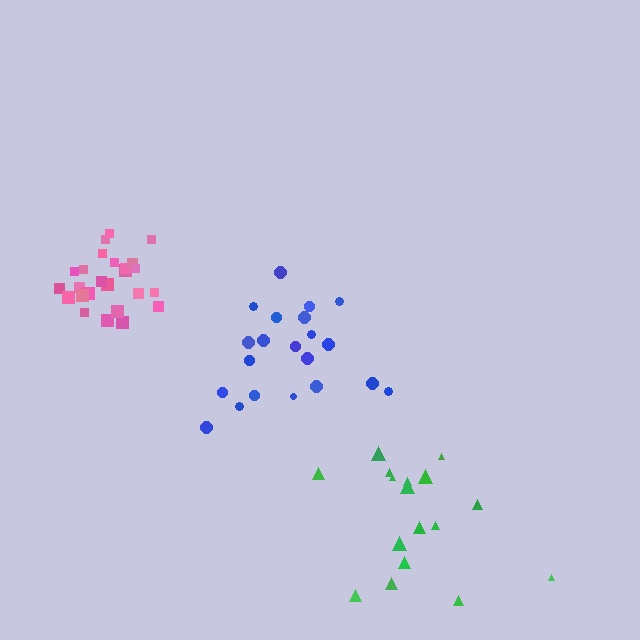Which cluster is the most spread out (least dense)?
Green.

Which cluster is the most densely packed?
Pink.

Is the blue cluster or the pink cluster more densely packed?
Pink.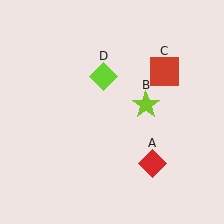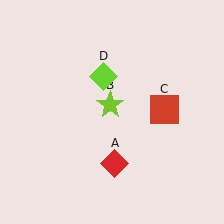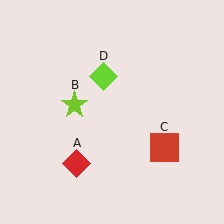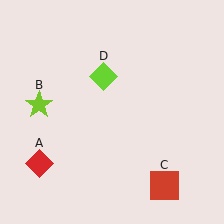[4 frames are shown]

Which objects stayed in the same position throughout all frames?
Lime diamond (object D) remained stationary.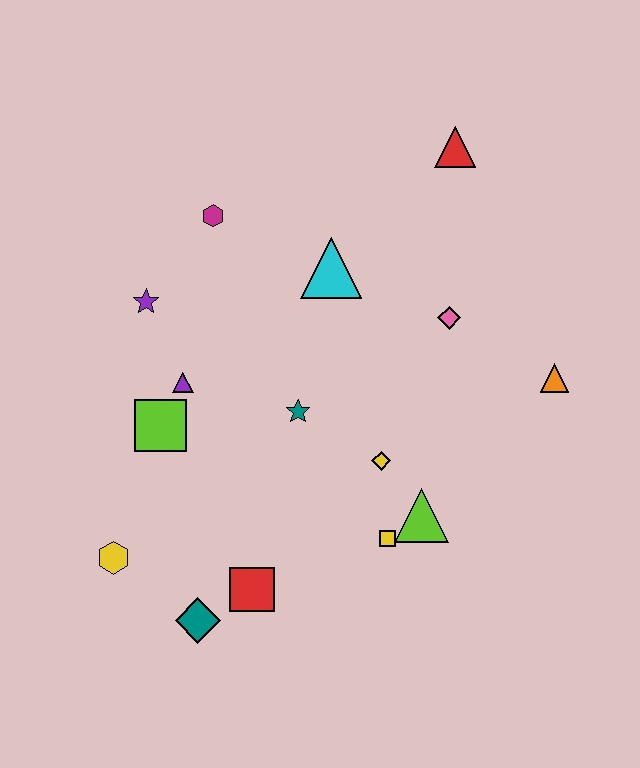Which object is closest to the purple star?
The purple triangle is closest to the purple star.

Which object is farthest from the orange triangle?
The yellow hexagon is farthest from the orange triangle.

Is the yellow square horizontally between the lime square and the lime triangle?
Yes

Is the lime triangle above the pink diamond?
No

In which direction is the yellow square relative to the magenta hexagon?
The yellow square is below the magenta hexagon.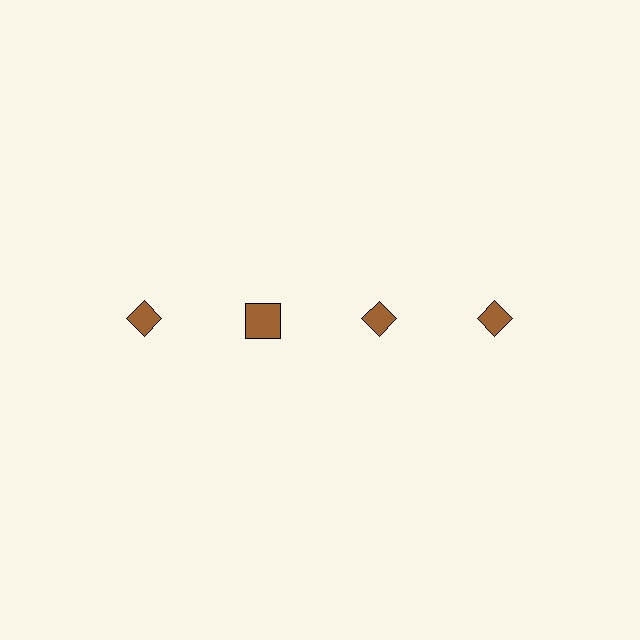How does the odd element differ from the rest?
It has a different shape: square instead of diamond.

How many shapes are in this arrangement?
There are 4 shapes arranged in a grid pattern.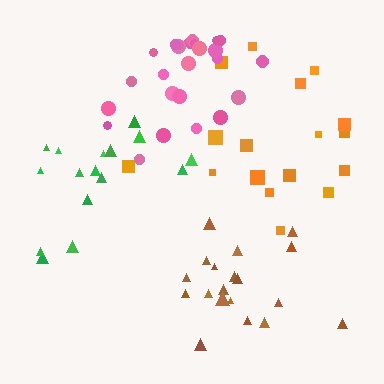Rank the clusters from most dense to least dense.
pink, brown, orange, green.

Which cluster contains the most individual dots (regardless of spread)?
Pink (26).